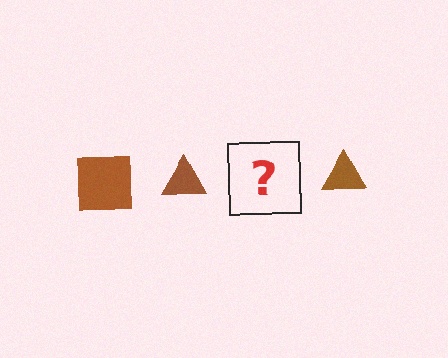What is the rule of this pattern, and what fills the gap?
The rule is that the pattern cycles through square, triangle shapes in brown. The gap should be filled with a brown square.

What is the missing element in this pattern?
The missing element is a brown square.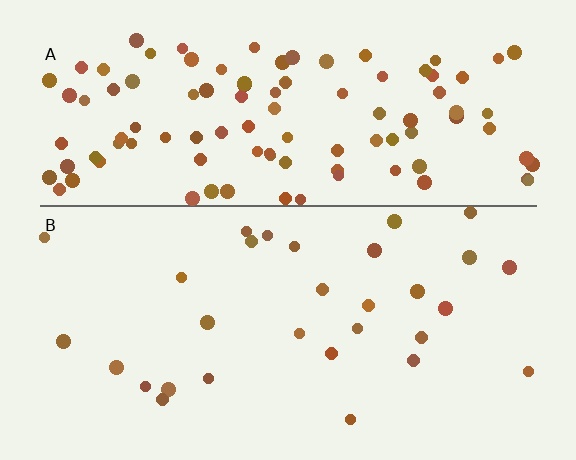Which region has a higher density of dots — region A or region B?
A (the top).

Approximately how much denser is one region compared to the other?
Approximately 3.6× — region A over region B.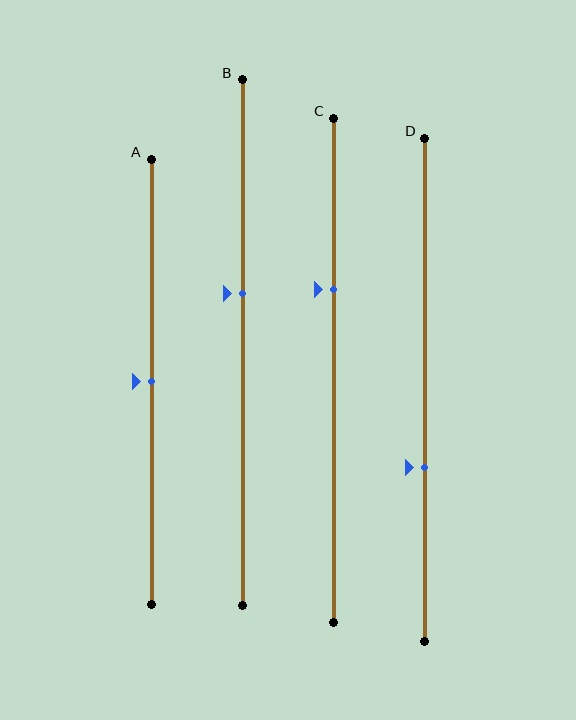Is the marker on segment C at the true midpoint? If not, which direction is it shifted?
No, the marker on segment C is shifted upward by about 16% of the segment length.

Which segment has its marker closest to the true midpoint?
Segment A has its marker closest to the true midpoint.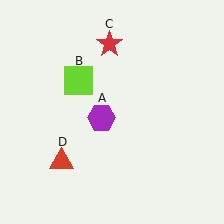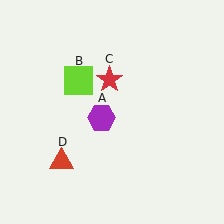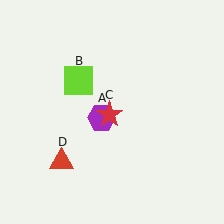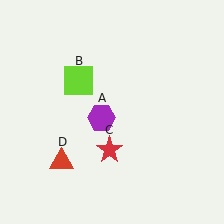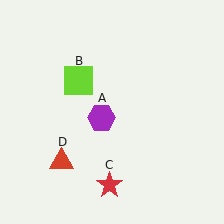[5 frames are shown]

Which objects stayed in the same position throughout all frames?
Purple hexagon (object A) and lime square (object B) and red triangle (object D) remained stationary.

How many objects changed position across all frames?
1 object changed position: red star (object C).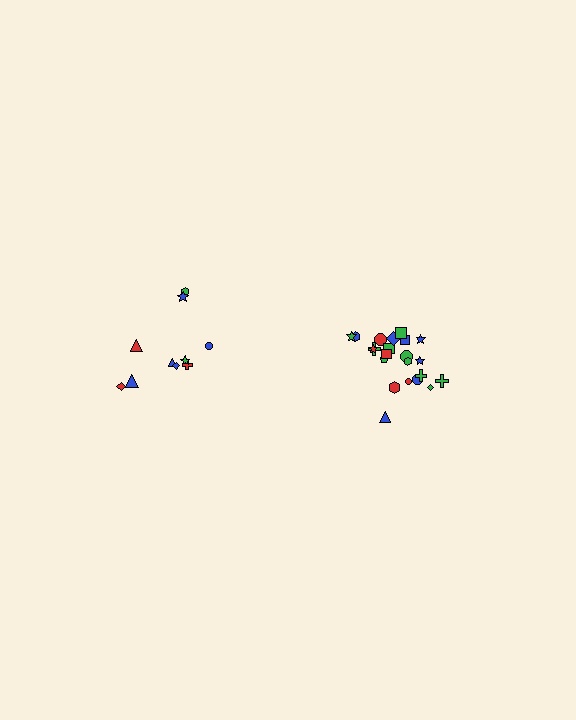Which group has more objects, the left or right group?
The right group.